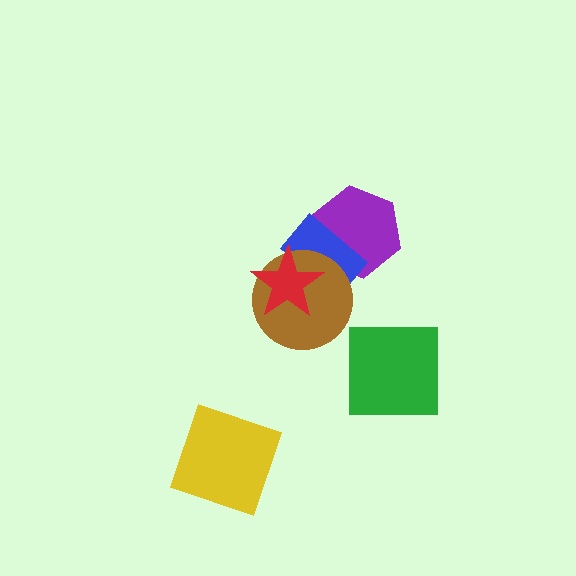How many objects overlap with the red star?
2 objects overlap with the red star.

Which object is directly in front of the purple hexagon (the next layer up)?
The blue rectangle is directly in front of the purple hexagon.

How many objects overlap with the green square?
0 objects overlap with the green square.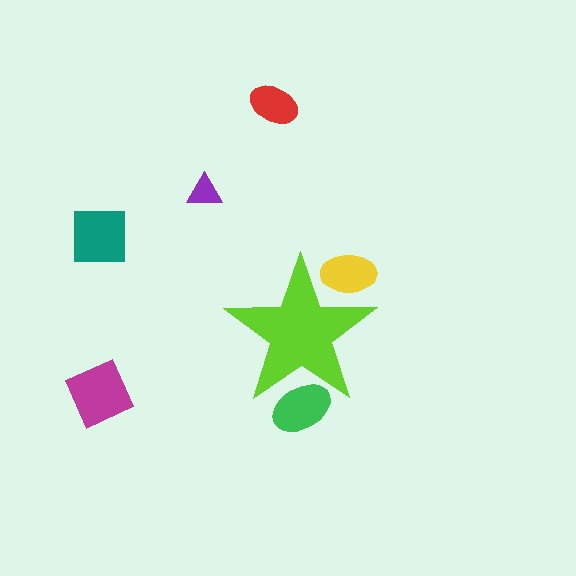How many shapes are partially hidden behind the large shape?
2 shapes are partially hidden.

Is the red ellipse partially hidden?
No, the red ellipse is fully visible.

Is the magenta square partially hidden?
No, the magenta square is fully visible.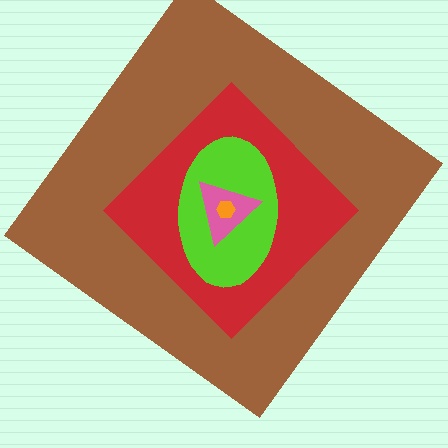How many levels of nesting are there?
5.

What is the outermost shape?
The brown diamond.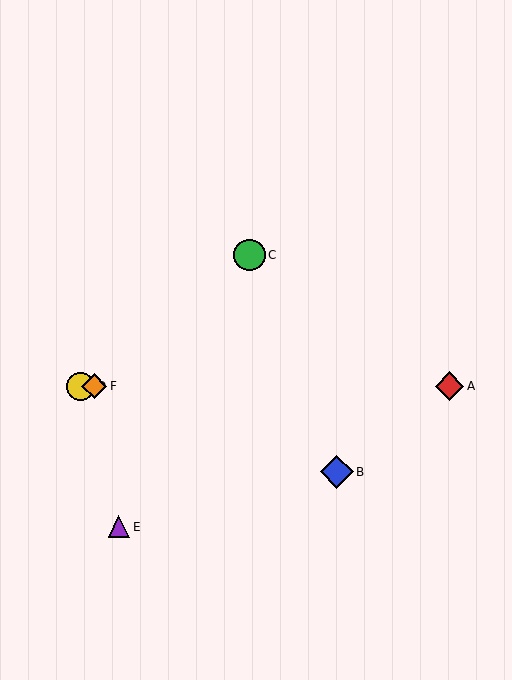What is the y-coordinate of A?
Object A is at y≈386.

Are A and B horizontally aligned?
No, A is at y≈386 and B is at y≈472.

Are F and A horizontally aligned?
Yes, both are at y≈386.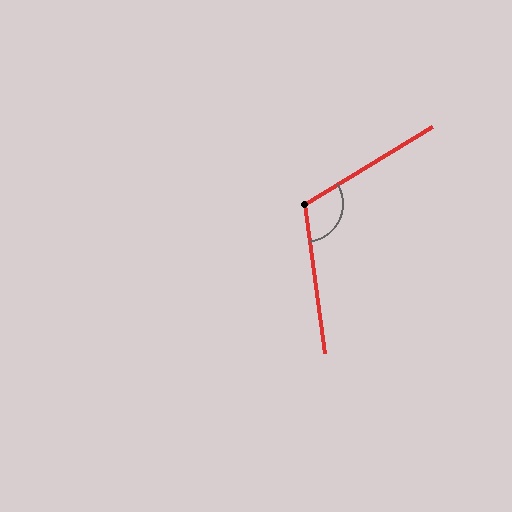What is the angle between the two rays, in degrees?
Approximately 114 degrees.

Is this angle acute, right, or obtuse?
It is obtuse.